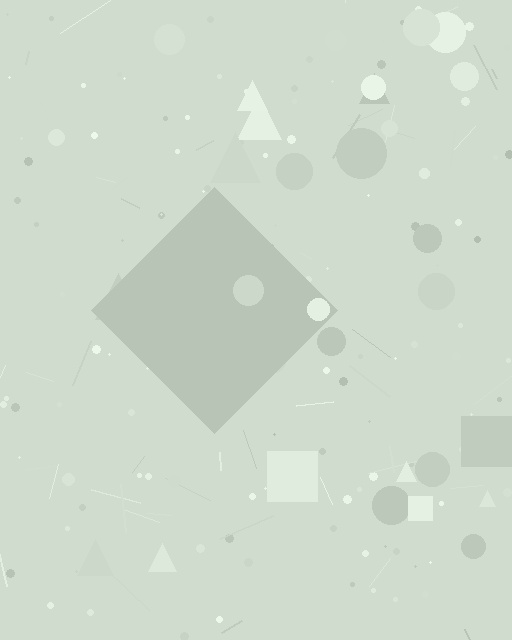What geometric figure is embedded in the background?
A diamond is embedded in the background.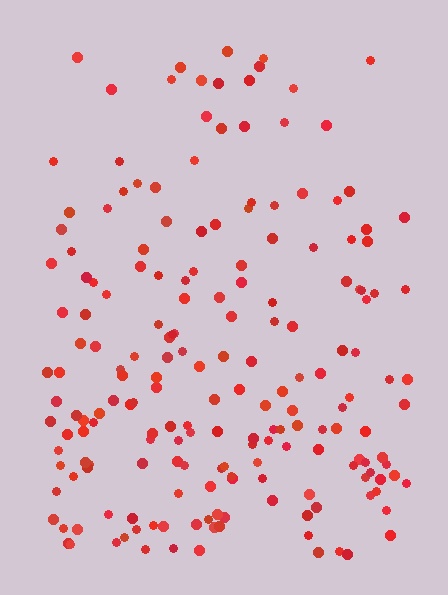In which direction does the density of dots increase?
From top to bottom, with the bottom side densest.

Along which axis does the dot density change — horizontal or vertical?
Vertical.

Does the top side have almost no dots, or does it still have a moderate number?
Still a moderate number, just noticeably fewer than the bottom.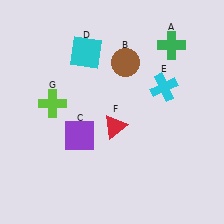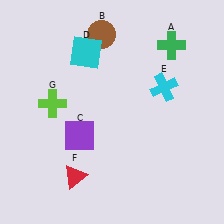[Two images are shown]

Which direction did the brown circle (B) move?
The brown circle (B) moved up.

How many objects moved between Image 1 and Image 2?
2 objects moved between the two images.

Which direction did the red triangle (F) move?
The red triangle (F) moved down.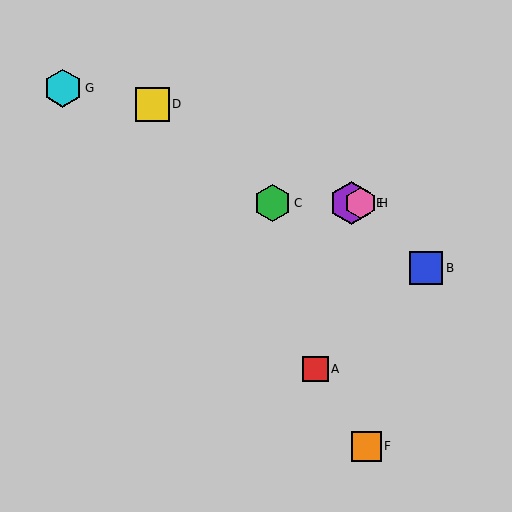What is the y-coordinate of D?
Object D is at y≈104.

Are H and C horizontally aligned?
Yes, both are at y≈203.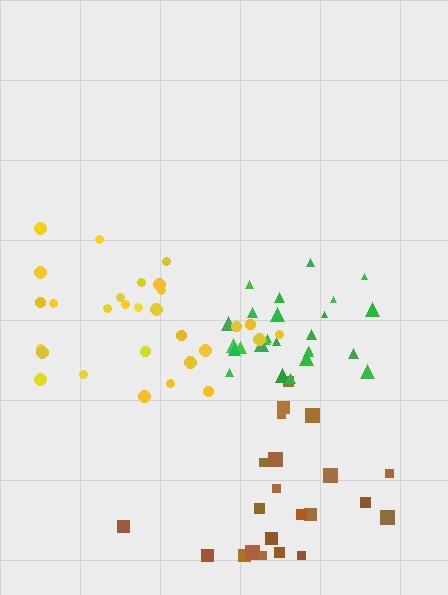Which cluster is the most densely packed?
Green.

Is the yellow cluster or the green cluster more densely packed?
Green.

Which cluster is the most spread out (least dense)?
Brown.